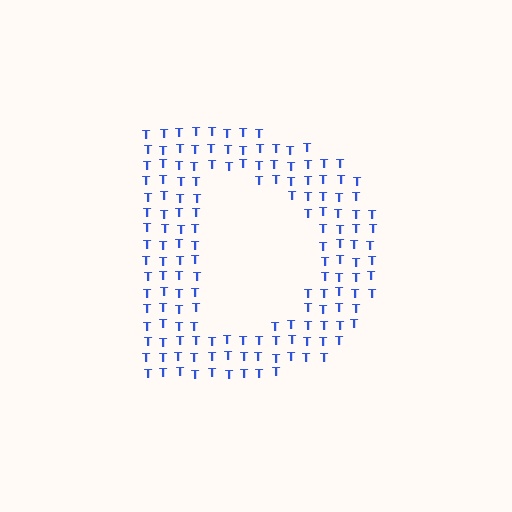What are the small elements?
The small elements are letter T's.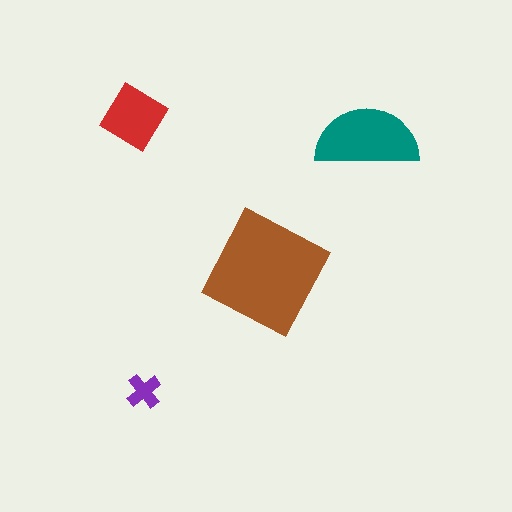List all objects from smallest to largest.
The purple cross, the red diamond, the teal semicircle, the brown square.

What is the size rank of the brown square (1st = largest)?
1st.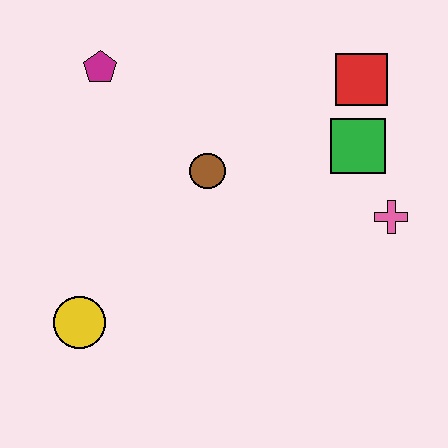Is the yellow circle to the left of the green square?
Yes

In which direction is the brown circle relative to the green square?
The brown circle is to the left of the green square.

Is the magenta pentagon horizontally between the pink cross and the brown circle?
No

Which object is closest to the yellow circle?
The brown circle is closest to the yellow circle.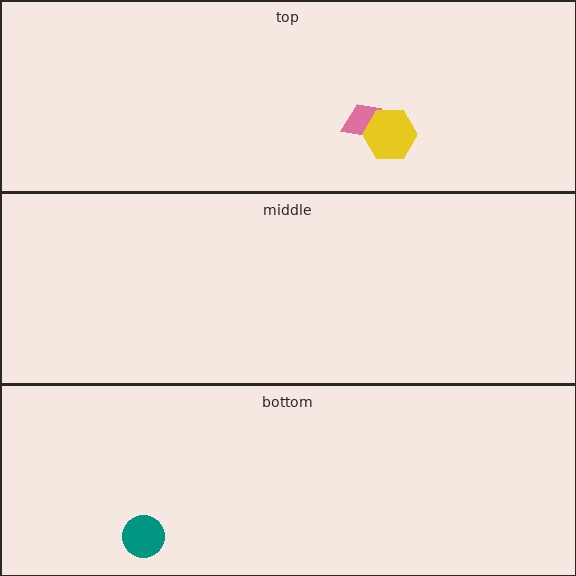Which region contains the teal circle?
The bottom region.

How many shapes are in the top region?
2.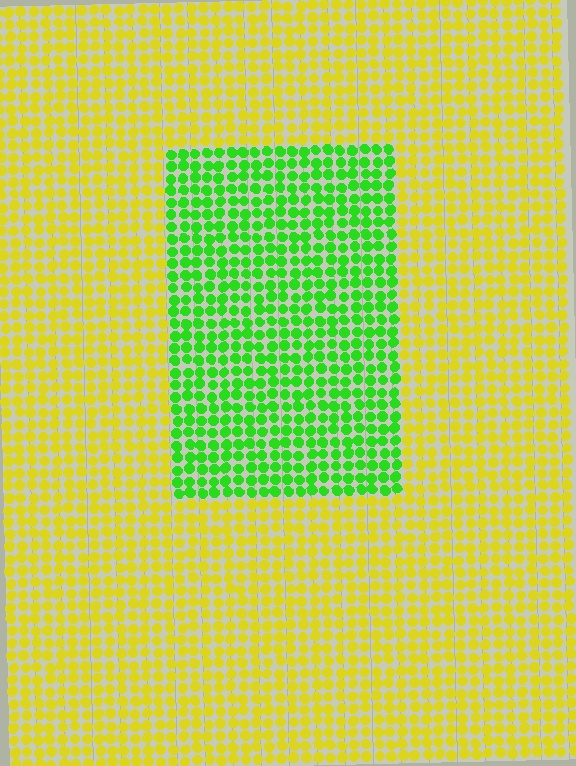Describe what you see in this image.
The image is filled with small yellow elements in a uniform arrangement. A rectangle-shaped region is visible where the elements are tinted to a slightly different hue, forming a subtle color boundary.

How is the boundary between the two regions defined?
The boundary is defined purely by a slight shift in hue (about 59 degrees). Spacing, size, and orientation are identical on both sides.